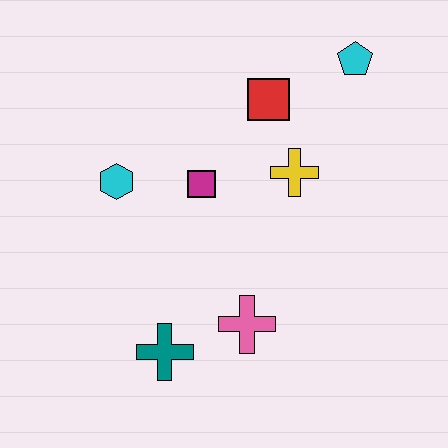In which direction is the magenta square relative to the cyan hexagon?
The magenta square is to the right of the cyan hexagon.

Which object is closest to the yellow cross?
The red square is closest to the yellow cross.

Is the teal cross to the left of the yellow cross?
Yes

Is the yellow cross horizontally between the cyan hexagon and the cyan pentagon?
Yes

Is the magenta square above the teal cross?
Yes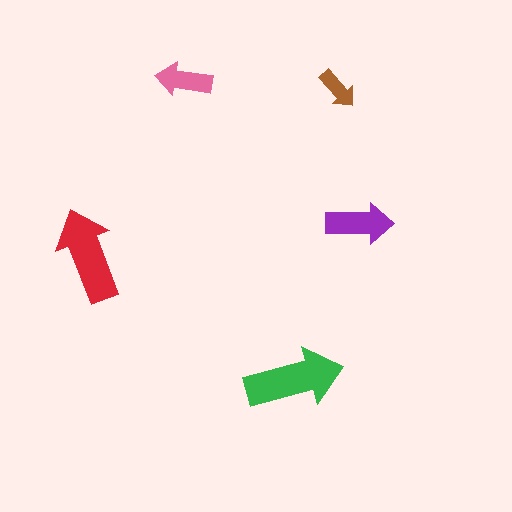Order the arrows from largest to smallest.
the green one, the red one, the purple one, the pink one, the brown one.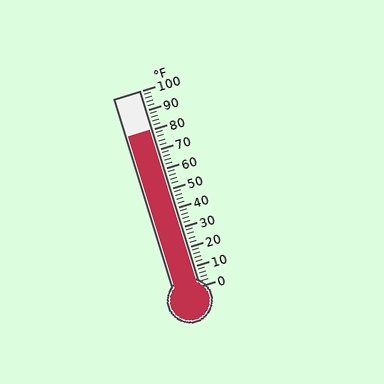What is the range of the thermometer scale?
The thermometer scale ranges from 0°F to 100°F.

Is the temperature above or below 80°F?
The temperature is at 80°F.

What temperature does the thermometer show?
The thermometer shows approximately 80°F.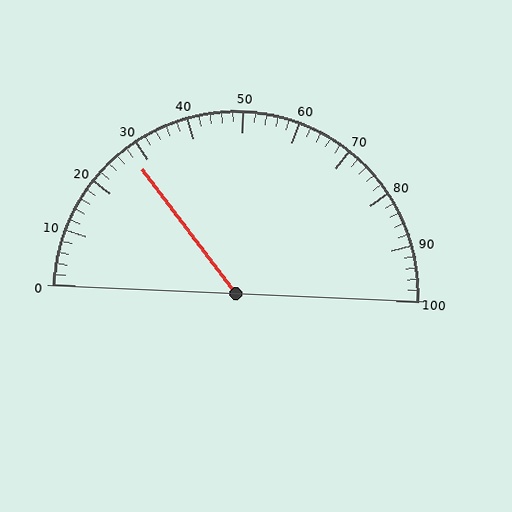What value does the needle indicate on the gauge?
The needle indicates approximately 28.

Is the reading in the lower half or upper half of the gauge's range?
The reading is in the lower half of the range (0 to 100).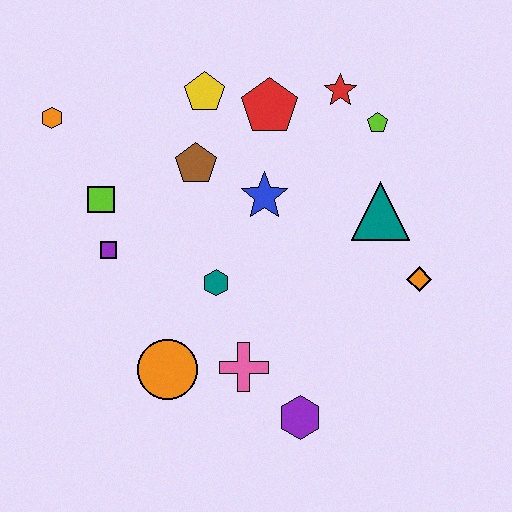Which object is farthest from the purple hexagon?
The orange hexagon is farthest from the purple hexagon.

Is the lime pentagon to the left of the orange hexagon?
No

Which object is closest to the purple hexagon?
The pink cross is closest to the purple hexagon.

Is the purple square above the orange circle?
Yes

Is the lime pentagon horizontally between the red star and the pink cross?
No